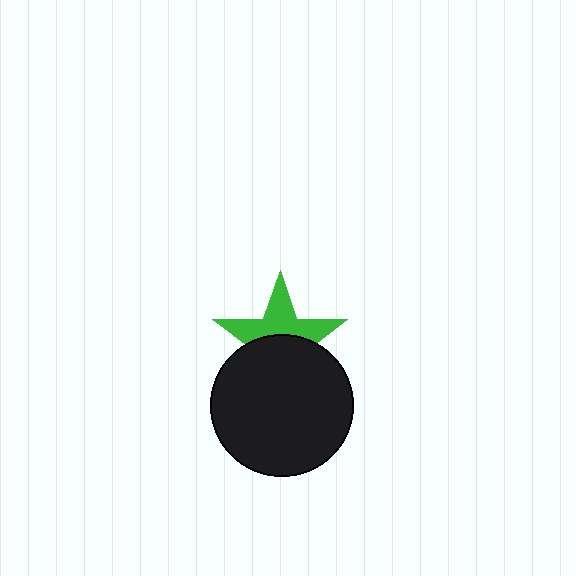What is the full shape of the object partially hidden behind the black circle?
The partially hidden object is a green star.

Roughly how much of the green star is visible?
About half of it is visible (roughly 48%).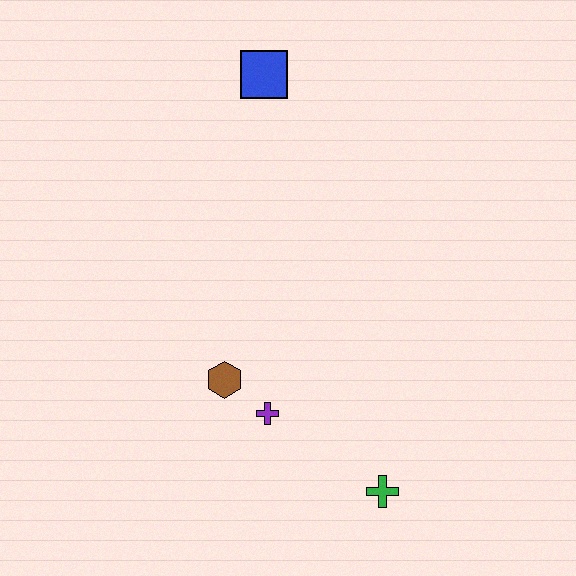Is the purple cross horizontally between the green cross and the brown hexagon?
Yes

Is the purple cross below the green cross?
No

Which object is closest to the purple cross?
The brown hexagon is closest to the purple cross.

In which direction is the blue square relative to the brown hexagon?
The blue square is above the brown hexagon.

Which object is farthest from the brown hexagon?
The blue square is farthest from the brown hexagon.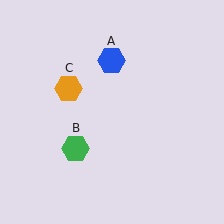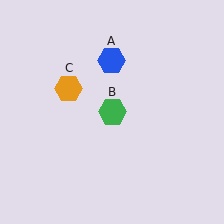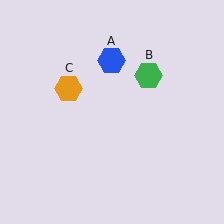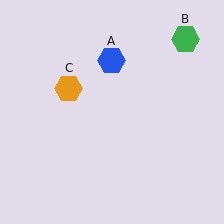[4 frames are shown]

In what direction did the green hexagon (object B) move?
The green hexagon (object B) moved up and to the right.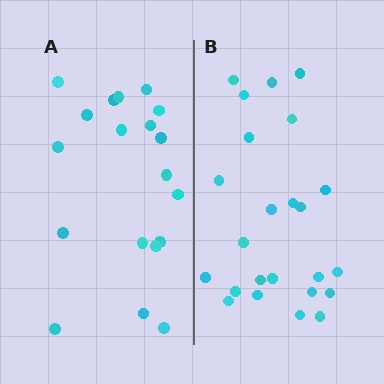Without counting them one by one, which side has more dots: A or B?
Region B (the right region) has more dots.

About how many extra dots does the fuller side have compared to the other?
Region B has about 5 more dots than region A.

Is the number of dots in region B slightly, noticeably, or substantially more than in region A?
Region B has noticeably more, but not dramatically so. The ratio is roughly 1.3 to 1.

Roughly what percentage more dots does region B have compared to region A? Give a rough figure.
About 25% more.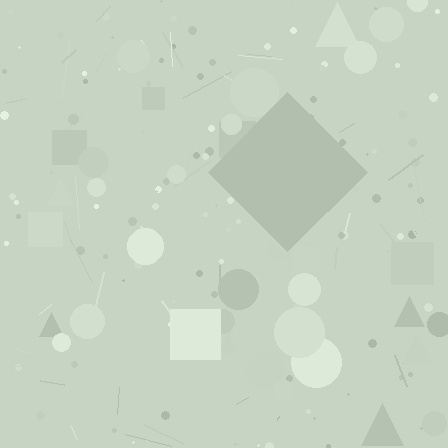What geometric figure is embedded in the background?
A diamond is embedded in the background.